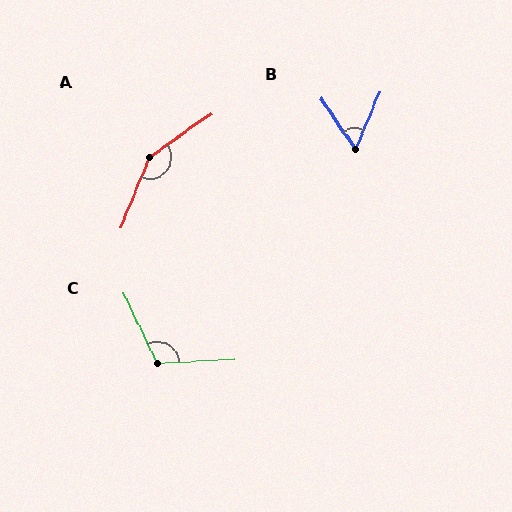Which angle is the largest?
A, at approximately 148 degrees.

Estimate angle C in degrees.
Approximately 112 degrees.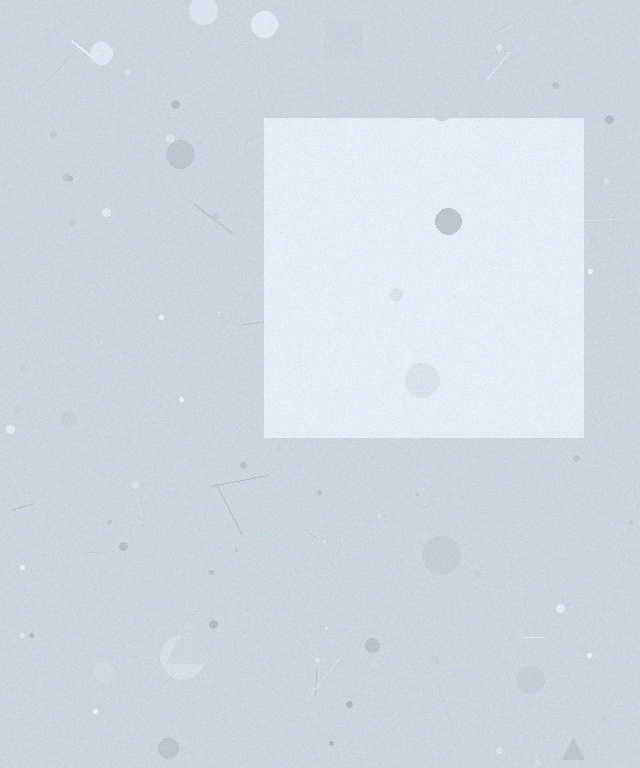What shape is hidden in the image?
A square is hidden in the image.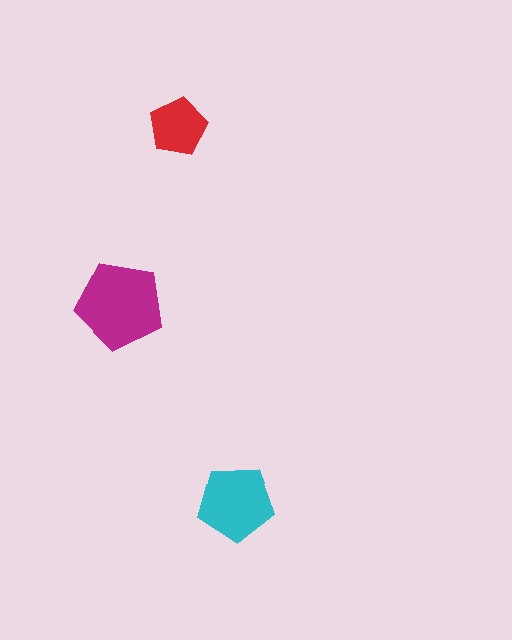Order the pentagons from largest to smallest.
the magenta one, the cyan one, the red one.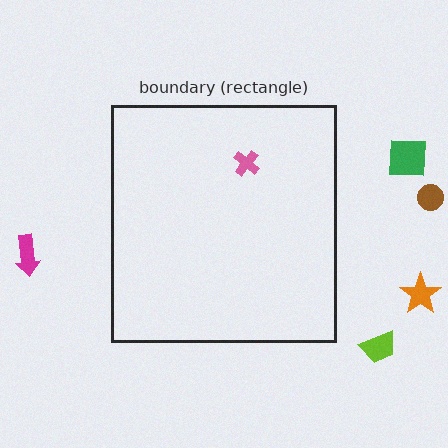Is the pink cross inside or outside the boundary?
Inside.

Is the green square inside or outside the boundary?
Outside.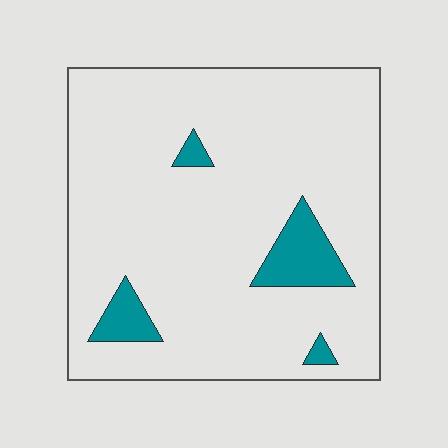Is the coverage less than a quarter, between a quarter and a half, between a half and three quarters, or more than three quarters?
Less than a quarter.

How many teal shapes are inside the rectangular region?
4.